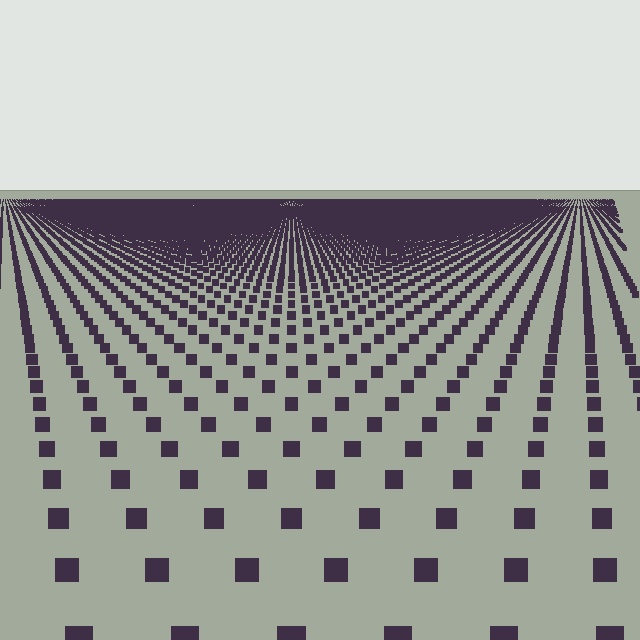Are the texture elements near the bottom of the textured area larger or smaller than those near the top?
Larger. Near the bottom, elements are closer to the viewer and appear at a bigger on-screen size.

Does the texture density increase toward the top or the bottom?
Density increases toward the top.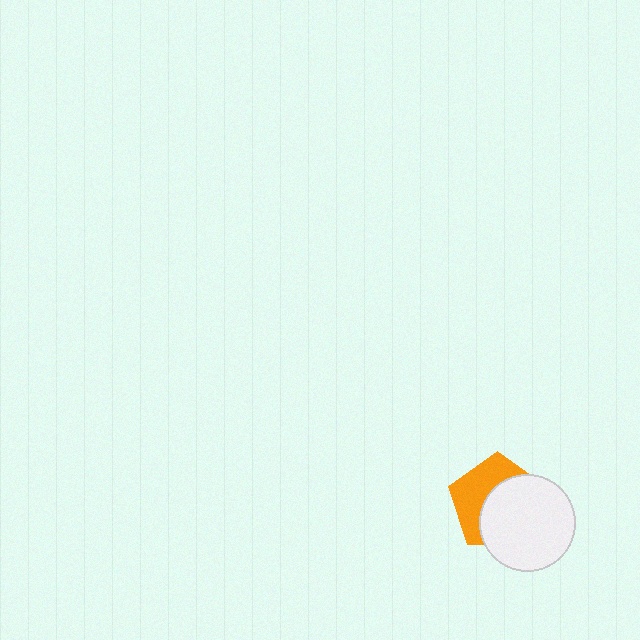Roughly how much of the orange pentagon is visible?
A small part of it is visible (roughly 44%).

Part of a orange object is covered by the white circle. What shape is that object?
It is a pentagon.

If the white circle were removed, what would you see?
You would see the complete orange pentagon.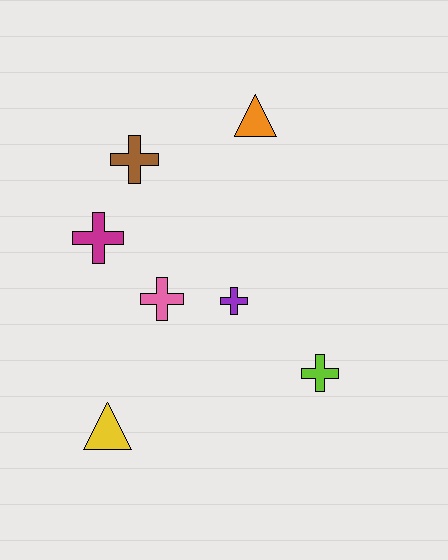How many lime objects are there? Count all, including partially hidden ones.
There is 1 lime object.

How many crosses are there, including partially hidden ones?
There are 5 crosses.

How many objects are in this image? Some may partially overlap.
There are 7 objects.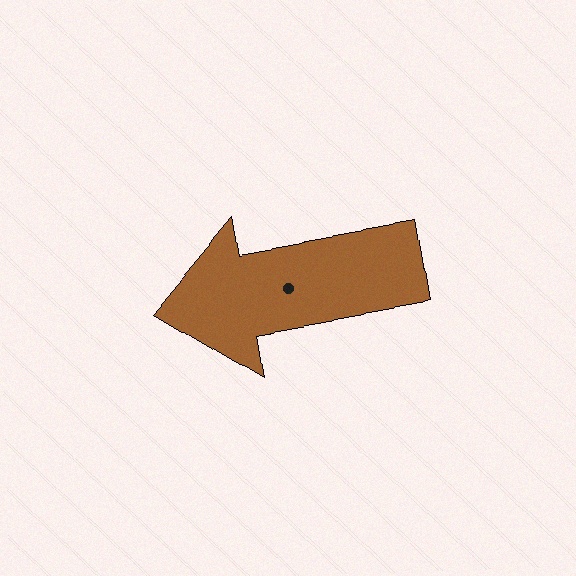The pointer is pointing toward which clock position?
Roughly 9 o'clock.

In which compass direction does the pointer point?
West.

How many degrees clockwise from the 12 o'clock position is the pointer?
Approximately 260 degrees.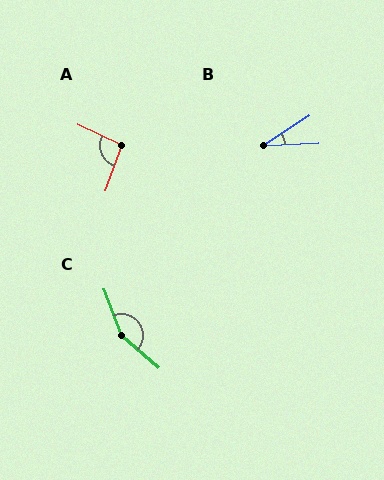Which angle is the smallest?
B, at approximately 30 degrees.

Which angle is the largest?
C, at approximately 152 degrees.